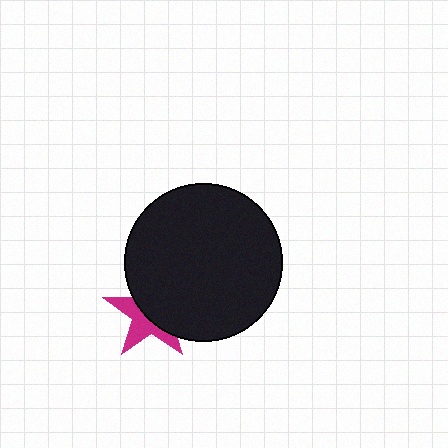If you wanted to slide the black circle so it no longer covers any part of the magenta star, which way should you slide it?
Slide it toward the upper-right — that is the most direct way to separate the two shapes.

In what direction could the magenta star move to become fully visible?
The magenta star could move toward the lower-left. That would shift it out from behind the black circle entirely.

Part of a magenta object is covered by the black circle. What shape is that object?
It is a star.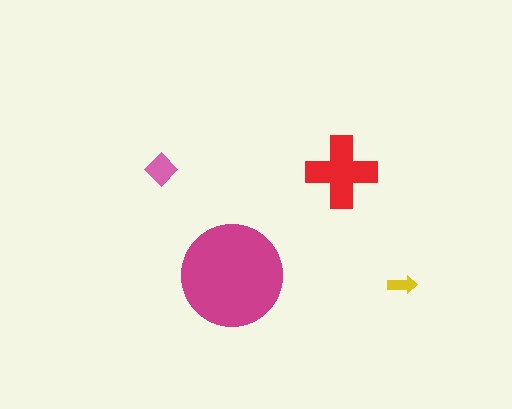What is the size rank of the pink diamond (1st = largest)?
3rd.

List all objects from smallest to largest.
The yellow arrow, the pink diamond, the red cross, the magenta circle.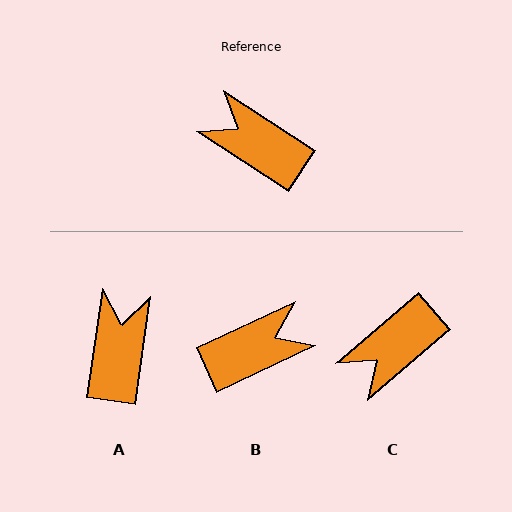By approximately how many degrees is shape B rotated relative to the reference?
Approximately 122 degrees clockwise.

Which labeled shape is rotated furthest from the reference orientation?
B, about 122 degrees away.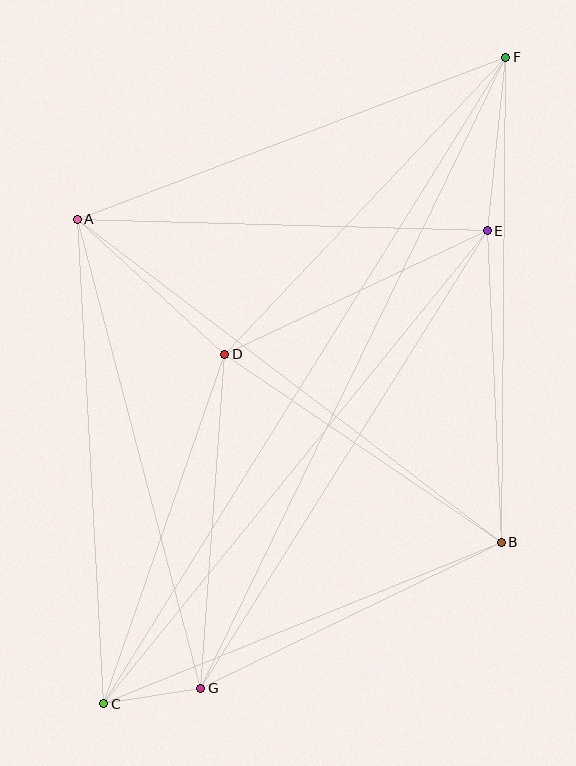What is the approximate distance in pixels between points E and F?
The distance between E and F is approximately 174 pixels.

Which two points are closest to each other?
Points C and G are closest to each other.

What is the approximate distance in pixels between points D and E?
The distance between D and E is approximately 290 pixels.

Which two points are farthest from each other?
Points C and F are farthest from each other.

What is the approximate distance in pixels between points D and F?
The distance between D and F is approximately 409 pixels.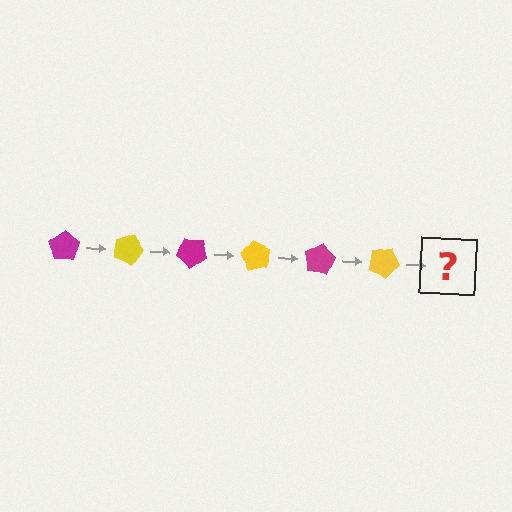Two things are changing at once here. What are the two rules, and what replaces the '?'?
The two rules are that it rotates 20 degrees each step and the color cycles through magenta and yellow. The '?' should be a magenta pentagon, rotated 120 degrees from the start.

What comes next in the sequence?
The next element should be a magenta pentagon, rotated 120 degrees from the start.